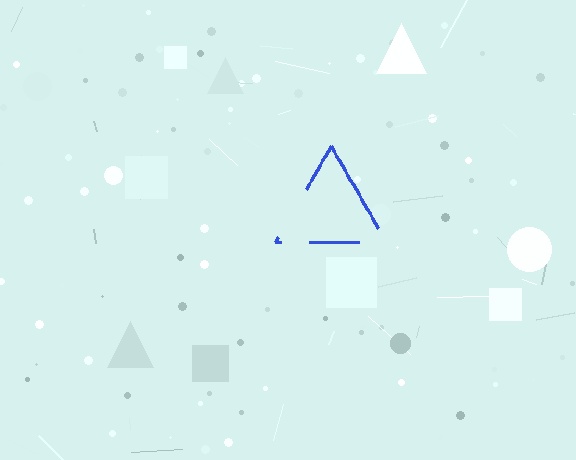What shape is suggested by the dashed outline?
The dashed outline suggests a triangle.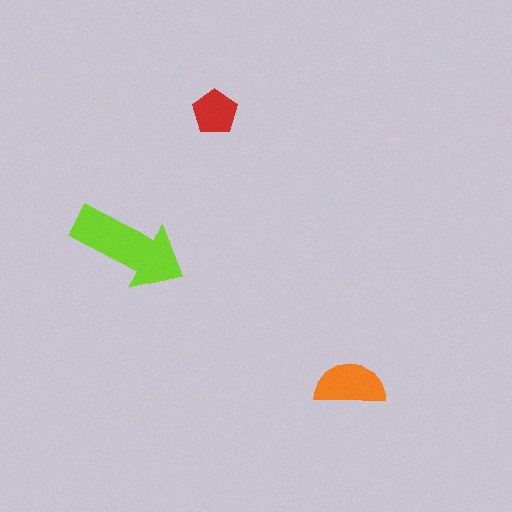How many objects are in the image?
There are 3 objects in the image.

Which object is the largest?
The lime arrow.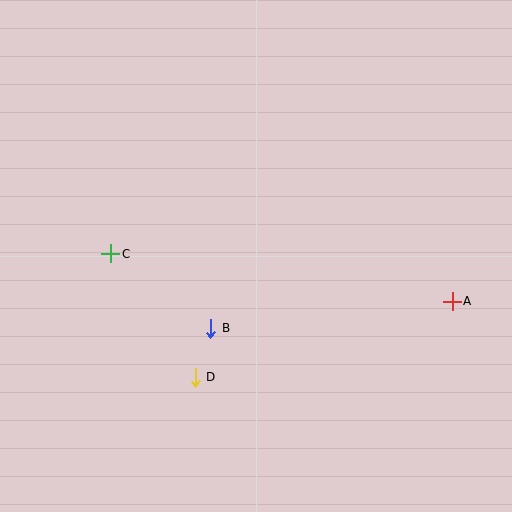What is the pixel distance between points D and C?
The distance between D and C is 150 pixels.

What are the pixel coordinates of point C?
Point C is at (111, 254).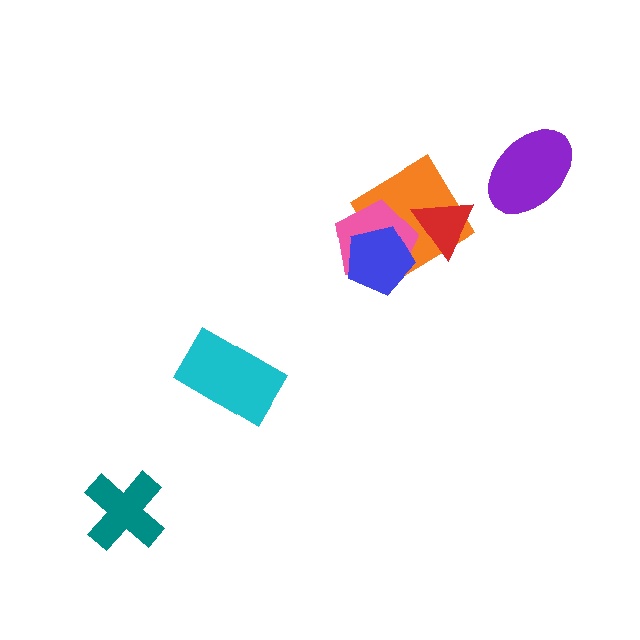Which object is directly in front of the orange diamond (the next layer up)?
The pink pentagon is directly in front of the orange diamond.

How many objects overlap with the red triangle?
2 objects overlap with the red triangle.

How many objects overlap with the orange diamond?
3 objects overlap with the orange diamond.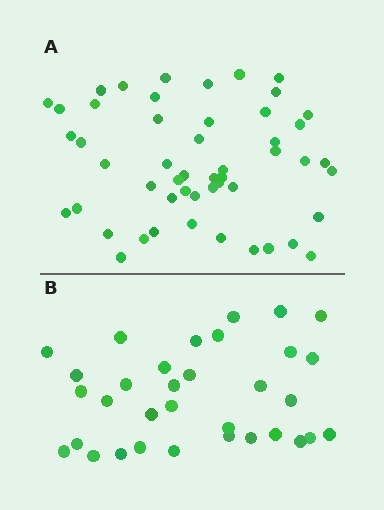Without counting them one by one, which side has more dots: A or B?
Region A (the top region) has more dots.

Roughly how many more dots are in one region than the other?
Region A has approximately 20 more dots than region B.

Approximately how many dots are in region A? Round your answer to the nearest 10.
About 50 dots. (The exact count is 51, which rounds to 50.)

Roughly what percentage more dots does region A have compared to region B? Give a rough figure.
About 55% more.